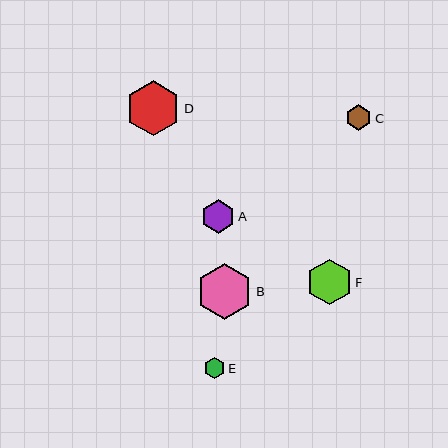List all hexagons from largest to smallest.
From largest to smallest: B, D, F, A, C, E.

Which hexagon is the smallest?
Hexagon E is the smallest with a size of approximately 21 pixels.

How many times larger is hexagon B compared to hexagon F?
Hexagon B is approximately 1.2 times the size of hexagon F.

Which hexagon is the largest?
Hexagon B is the largest with a size of approximately 56 pixels.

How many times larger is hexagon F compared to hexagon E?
Hexagon F is approximately 2.2 times the size of hexagon E.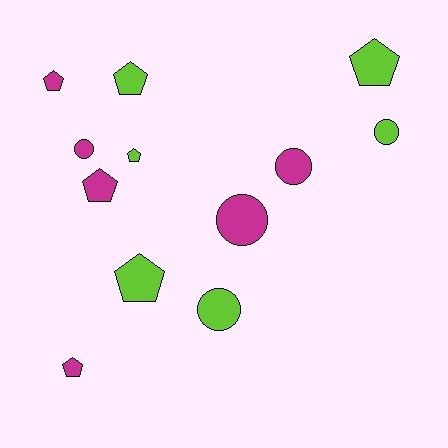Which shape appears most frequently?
Pentagon, with 7 objects.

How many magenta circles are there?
There are 3 magenta circles.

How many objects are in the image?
There are 12 objects.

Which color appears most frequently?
Magenta, with 6 objects.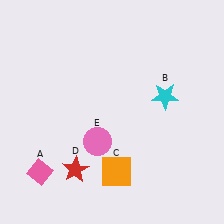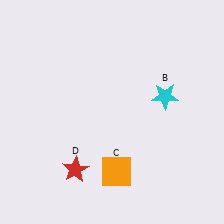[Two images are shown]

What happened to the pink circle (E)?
The pink circle (E) was removed in Image 2. It was in the bottom-left area of Image 1.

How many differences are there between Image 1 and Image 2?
There are 2 differences between the two images.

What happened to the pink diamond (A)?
The pink diamond (A) was removed in Image 2. It was in the bottom-left area of Image 1.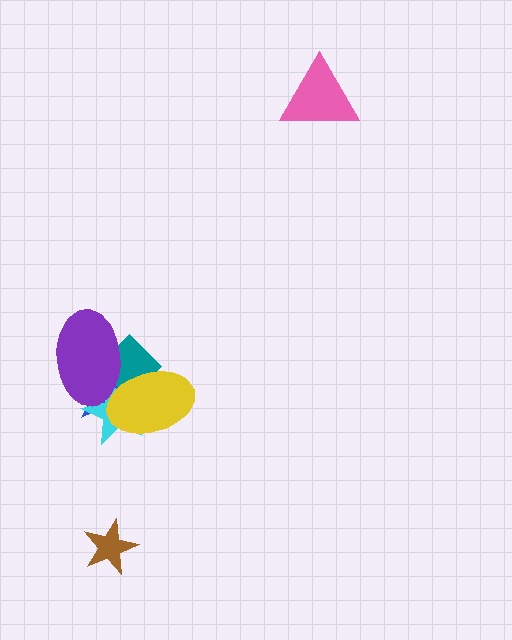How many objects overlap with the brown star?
0 objects overlap with the brown star.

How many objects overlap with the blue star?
4 objects overlap with the blue star.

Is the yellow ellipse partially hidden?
No, no other shape covers it.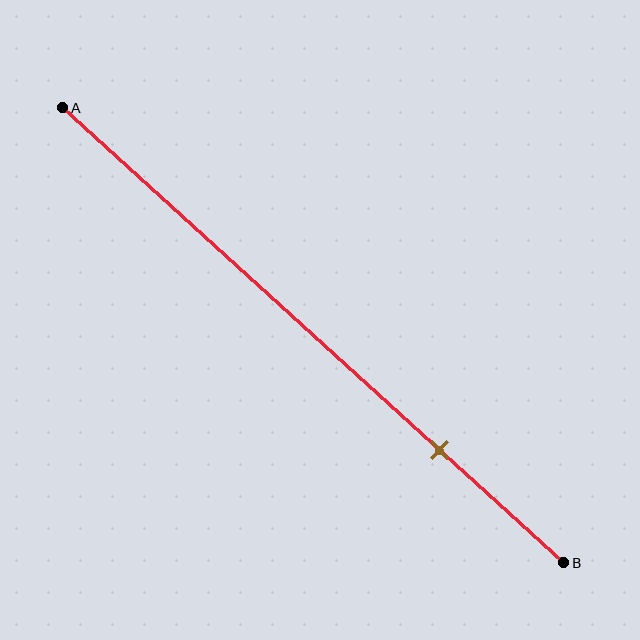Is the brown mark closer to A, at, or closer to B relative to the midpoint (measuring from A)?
The brown mark is closer to point B than the midpoint of segment AB.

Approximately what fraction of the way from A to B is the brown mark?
The brown mark is approximately 75% of the way from A to B.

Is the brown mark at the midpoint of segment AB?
No, the mark is at about 75% from A, not at the 50% midpoint.